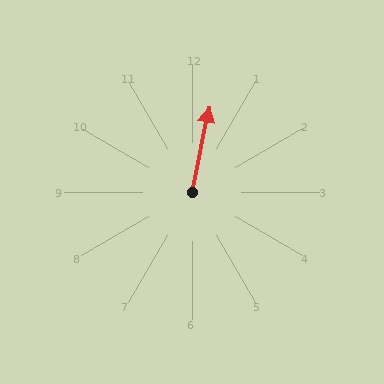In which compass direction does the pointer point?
North.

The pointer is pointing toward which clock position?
Roughly 12 o'clock.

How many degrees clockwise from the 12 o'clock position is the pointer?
Approximately 12 degrees.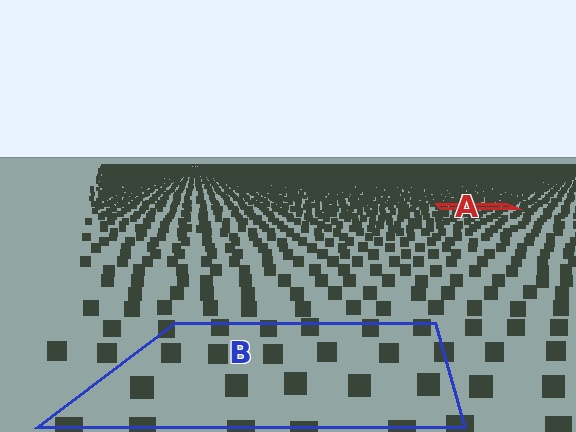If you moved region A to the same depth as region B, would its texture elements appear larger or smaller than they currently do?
They would appear larger. At a closer depth, the same texture elements are projected at a bigger on-screen size.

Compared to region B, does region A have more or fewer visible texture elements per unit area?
Region A has more texture elements per unit area — they are packed more densely because it is farther away.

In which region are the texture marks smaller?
The texture marks are smaller in region A, because it is farther away.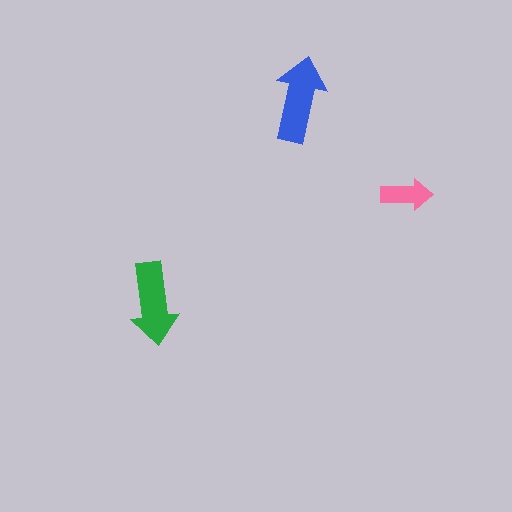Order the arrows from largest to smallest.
the blue one, the green one, the pink one.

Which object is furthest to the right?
The pink arrow is rightmost.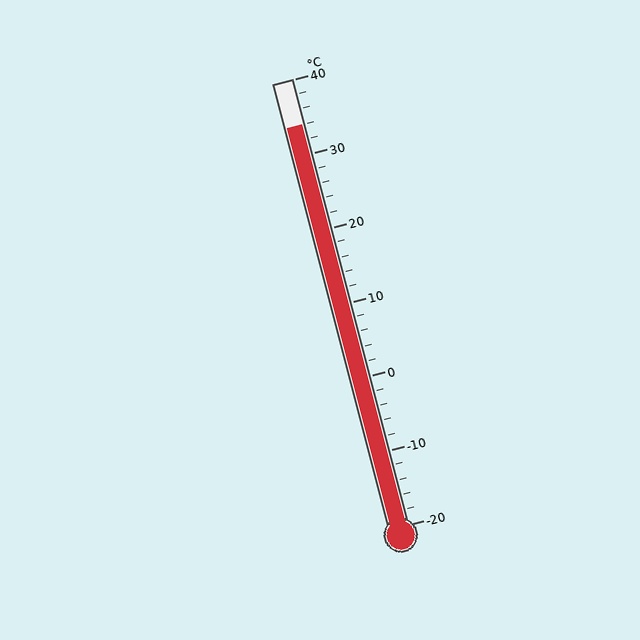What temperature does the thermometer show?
The thermometer shows approximately 34°C.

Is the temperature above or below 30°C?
The temperature is above 30°C.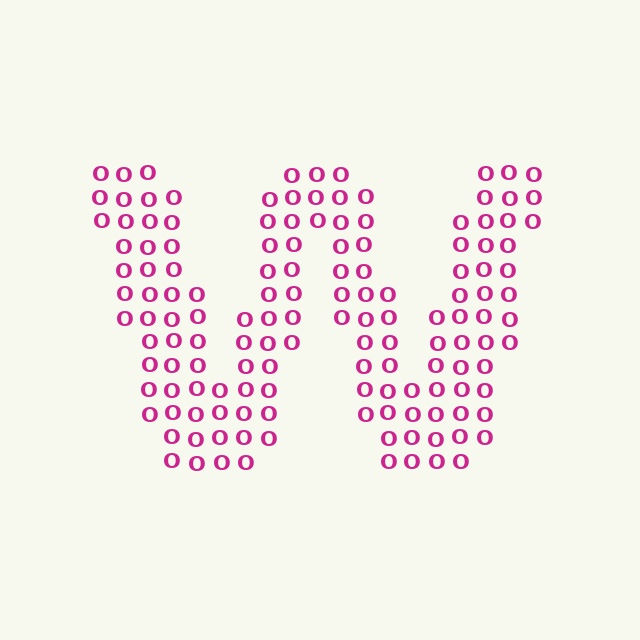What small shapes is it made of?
It is made of small letter O's.